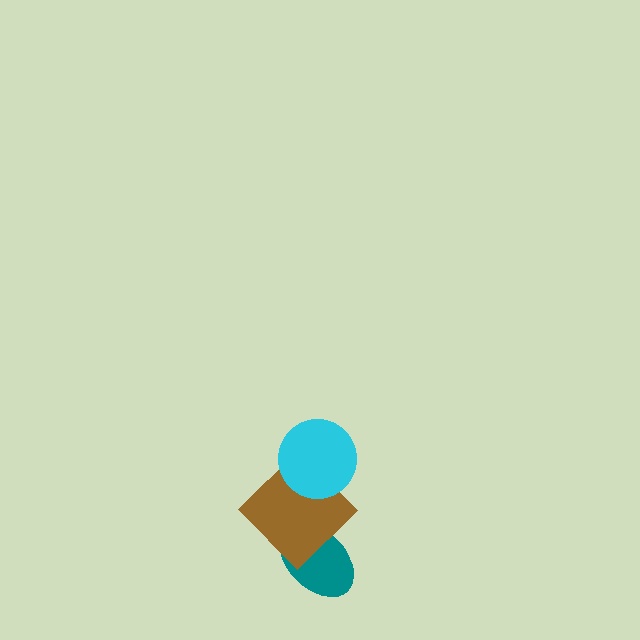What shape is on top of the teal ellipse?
The brown diamond is on top of the teal ellipse.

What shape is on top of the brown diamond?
The cyan circle is on top of the brown diamond.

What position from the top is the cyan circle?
The cyan circle is 1st from the top.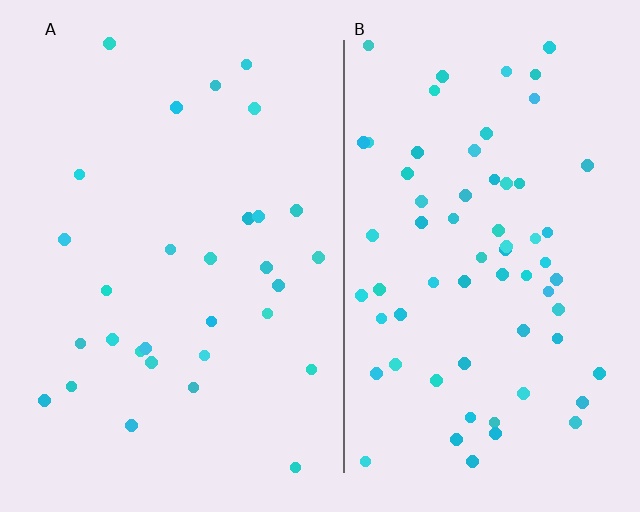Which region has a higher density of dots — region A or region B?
B (the right).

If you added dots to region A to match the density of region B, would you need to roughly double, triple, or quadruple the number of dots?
Approximately double.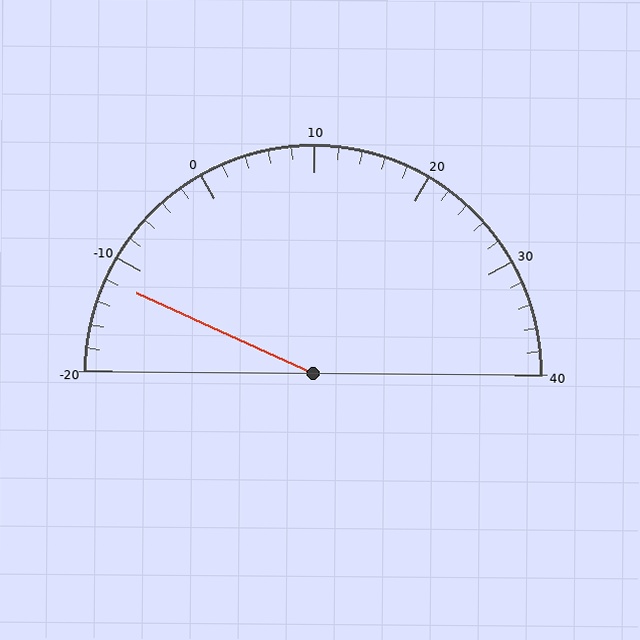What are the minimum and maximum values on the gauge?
The gauge ranges from -20 to 40.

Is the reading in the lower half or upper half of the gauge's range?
The reading is in the lower half of the range (-20 to 40).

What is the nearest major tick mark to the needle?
The nearest major tick mark is -10.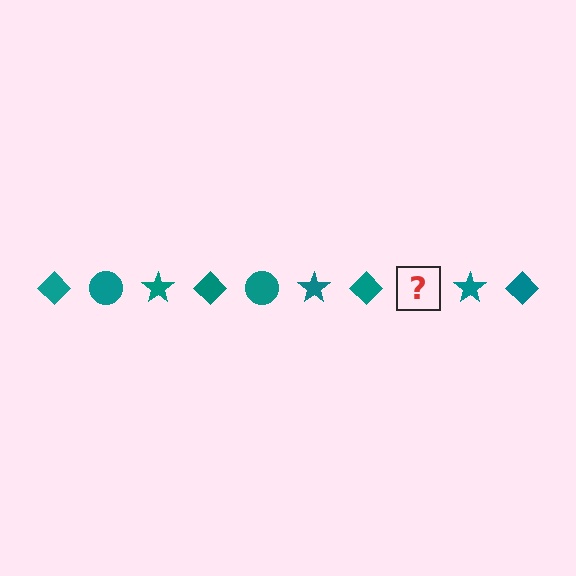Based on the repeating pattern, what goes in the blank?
The blank should be a teal circle.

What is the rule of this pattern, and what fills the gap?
The rule is that the pattern cycles through diamond, circle, star shapes in teal. The gap should be filled with a teal circle.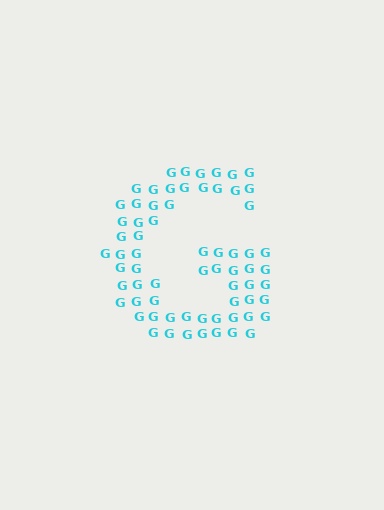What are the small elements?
The small elements are letter G's.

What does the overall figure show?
The overall figure shows the letter G.